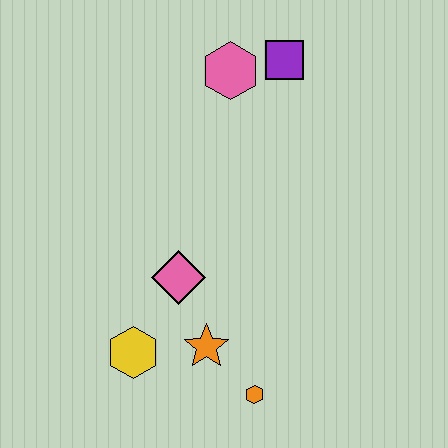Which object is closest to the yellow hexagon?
The orange star is closest to the yellow hexagon.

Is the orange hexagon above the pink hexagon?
No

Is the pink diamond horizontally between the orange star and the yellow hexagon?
Yes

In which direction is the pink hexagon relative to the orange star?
The pink hexagon is above the orange star.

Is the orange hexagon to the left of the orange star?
No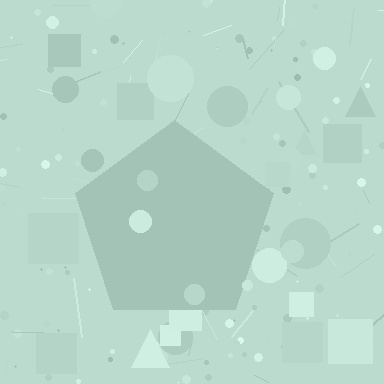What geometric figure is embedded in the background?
A pentagon is embedded in the background.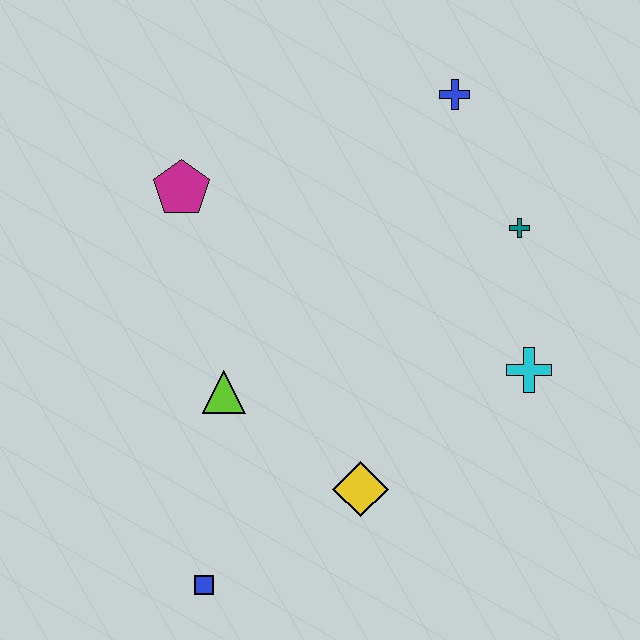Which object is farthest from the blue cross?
The blue square is farthest from the blue cross.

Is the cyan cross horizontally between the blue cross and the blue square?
No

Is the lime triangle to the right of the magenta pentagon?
Yes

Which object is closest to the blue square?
The yellow diamond is closest to the blue square.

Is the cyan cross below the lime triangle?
No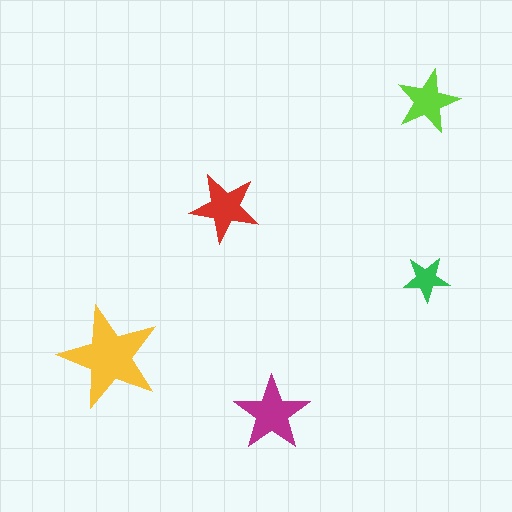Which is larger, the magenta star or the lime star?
The magenta one.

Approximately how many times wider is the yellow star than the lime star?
About 1.5 times wider.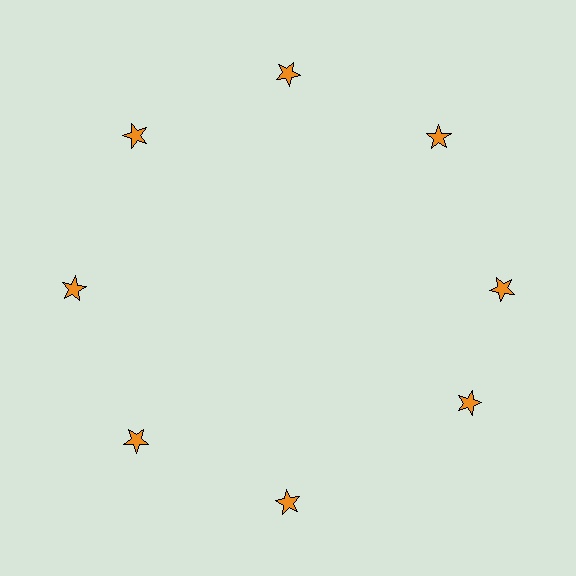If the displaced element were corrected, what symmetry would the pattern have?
It would have 8-fold rotational symmetry — the pattern would map onto itself every 45 degrees.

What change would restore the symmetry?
The symmetry would be restored by rotating it back into even spacing with its neighbors so that all 8 stars sit at equal angles and equal distance from the center.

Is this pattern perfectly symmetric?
No. The 8 orange stars are arranged in a ring, but one element near the 4 o'clock position is rotated out of alignment along the ring, breaking the 8-fold rotational symmetry.